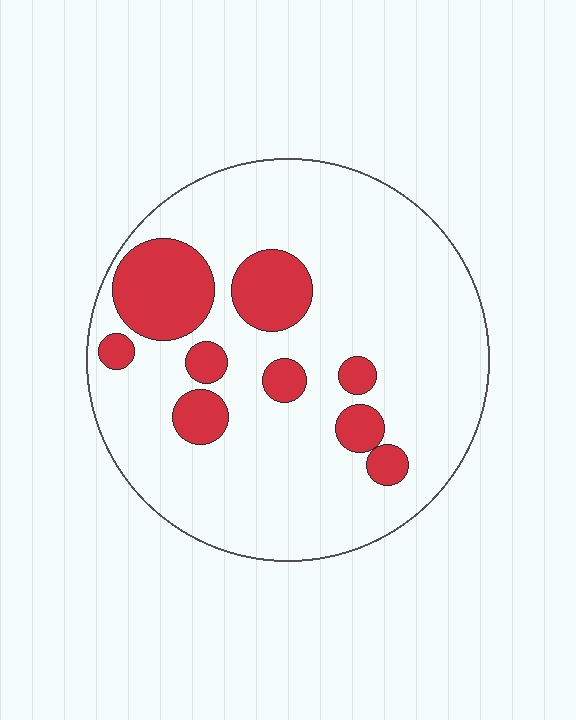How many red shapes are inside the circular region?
9.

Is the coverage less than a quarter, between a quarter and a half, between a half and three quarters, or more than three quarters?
Less than a quarter.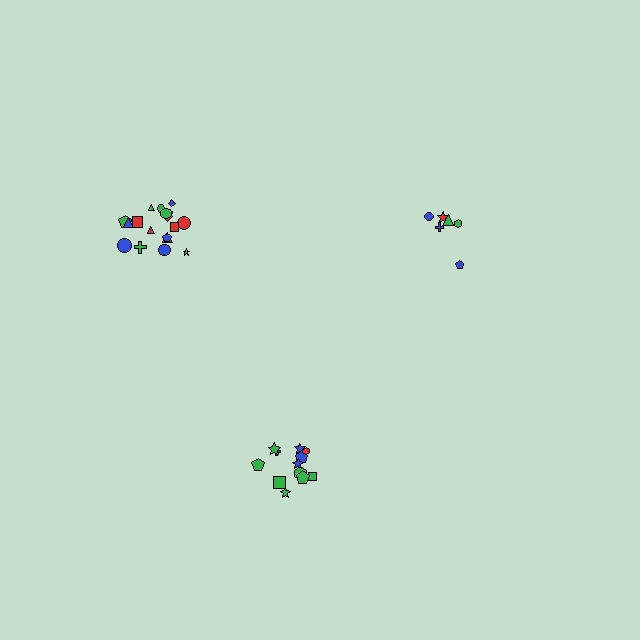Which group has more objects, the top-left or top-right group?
The top-left group.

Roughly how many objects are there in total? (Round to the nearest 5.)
Roughly 35 objects in total.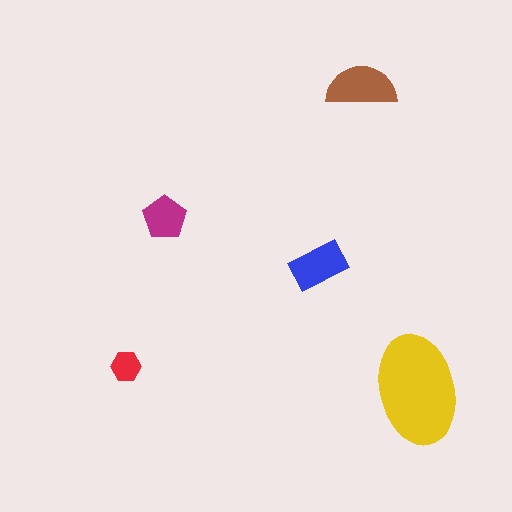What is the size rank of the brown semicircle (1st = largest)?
2nd.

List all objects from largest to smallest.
The yellow ellipse, the brown semicircle, the blue rectangle, the magenta pentagon, the red hexagon.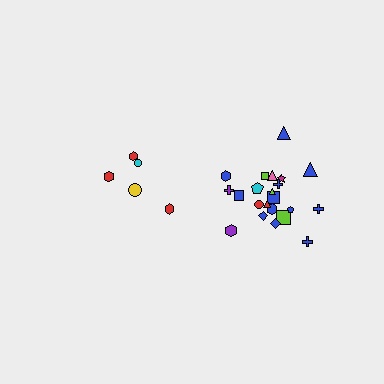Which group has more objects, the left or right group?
The right group.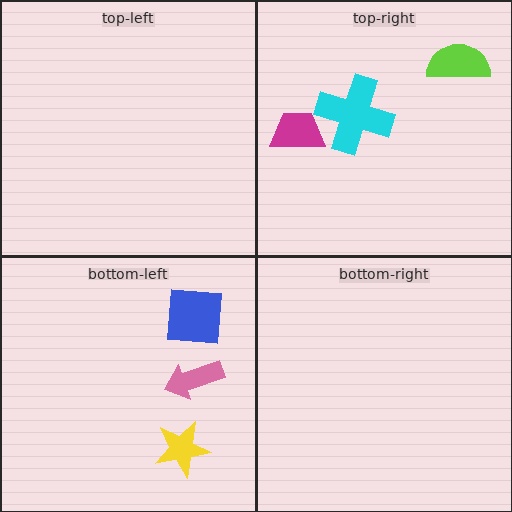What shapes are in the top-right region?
The lime semicircle, the cyan cross, the magenta trapezoid.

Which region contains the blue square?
The bottom-left region.